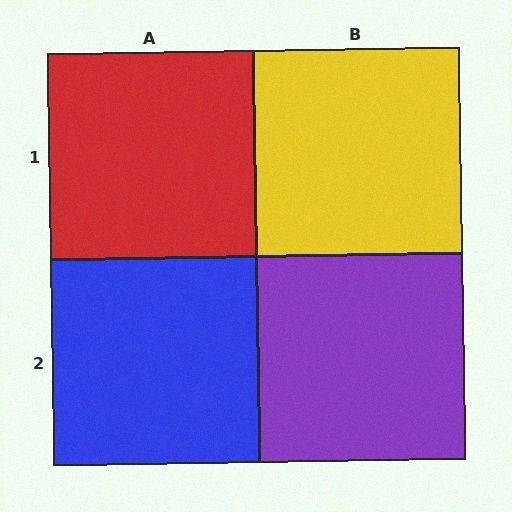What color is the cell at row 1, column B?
Yellow.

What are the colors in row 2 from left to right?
Blue, purple.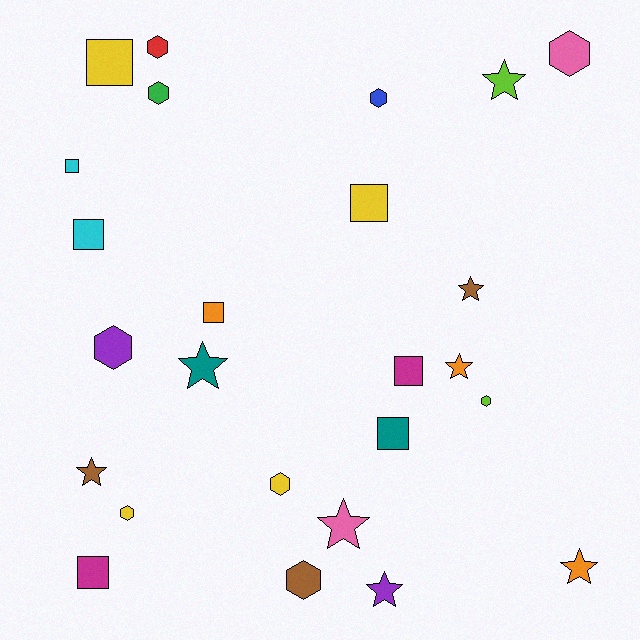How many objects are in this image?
There are 25 objects.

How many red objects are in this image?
There is 1 red object.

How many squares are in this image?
There are 8 squares.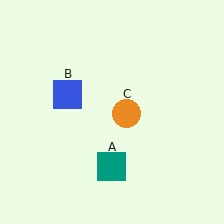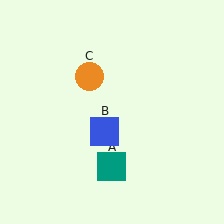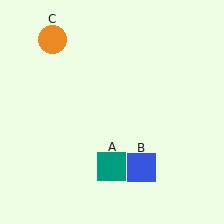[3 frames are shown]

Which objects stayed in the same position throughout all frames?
Teal square (object A) remained stationary.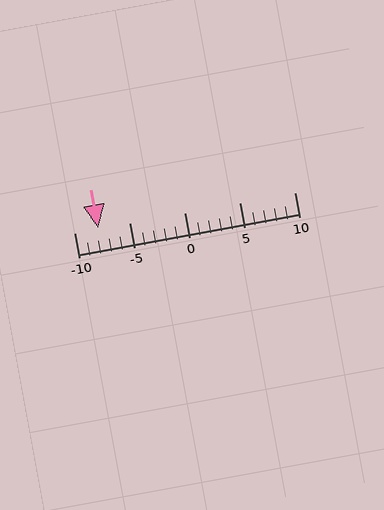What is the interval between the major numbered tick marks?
The major tick marks are spaced 5 units apart.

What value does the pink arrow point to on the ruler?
The pink arrow points to approximately -8.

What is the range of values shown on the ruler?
The ruler shows values from -10 to 10.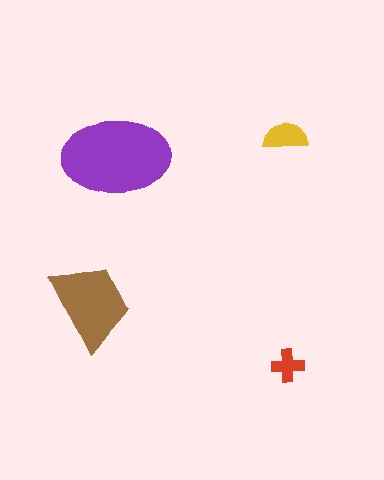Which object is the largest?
The purple ellipse.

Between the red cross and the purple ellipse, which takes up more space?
The purple ellipse.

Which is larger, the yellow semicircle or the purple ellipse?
The purple ellipse.